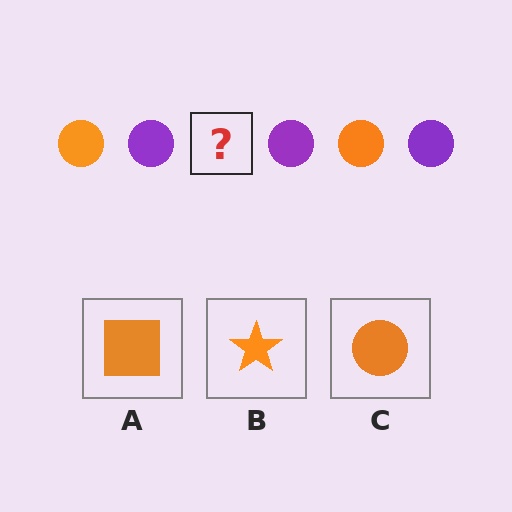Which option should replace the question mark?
Option C.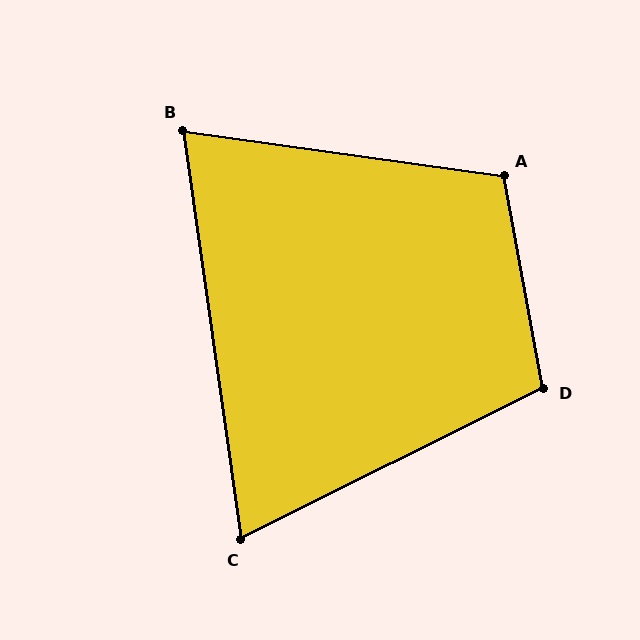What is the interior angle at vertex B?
Approximately 74 degrees (acute).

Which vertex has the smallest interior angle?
C, at approximately 71 degrees.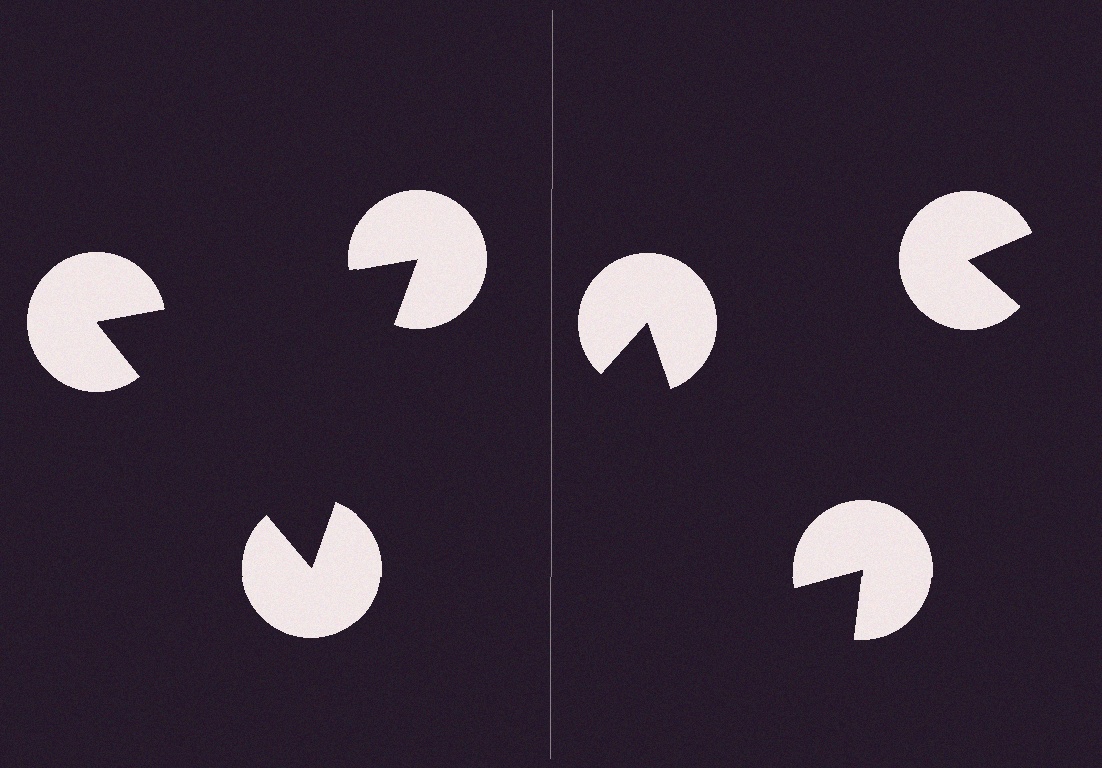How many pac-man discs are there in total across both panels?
6 — 3 on each side.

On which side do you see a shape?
An illusory triangle appears on the left side. On the right side the wedge cuts are rotated, so no coherent shape forms.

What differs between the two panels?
The pac-man discs are positioned identically on both sides; only the wedge orientations differ. On the left they align to a triangle; on the right they are misaligned.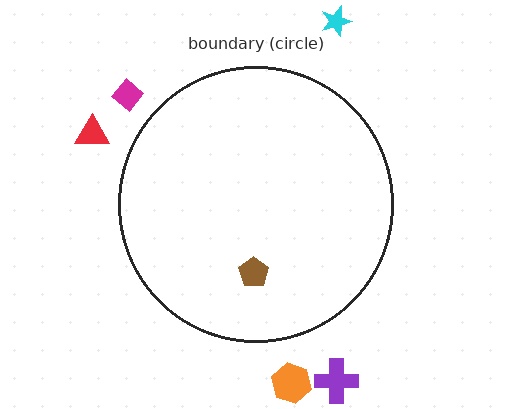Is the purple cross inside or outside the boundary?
Outside.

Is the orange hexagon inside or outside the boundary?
Outside.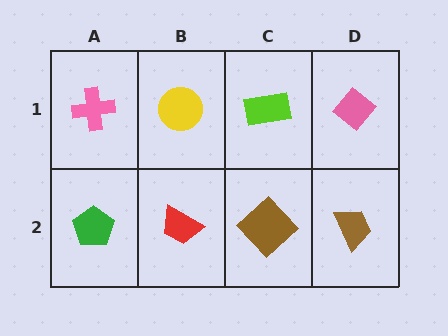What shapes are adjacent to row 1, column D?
A brown trapezoid (row 2, column D), a lime rectangle (row 1, column C).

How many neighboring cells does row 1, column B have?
3.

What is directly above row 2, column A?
A pink cross.